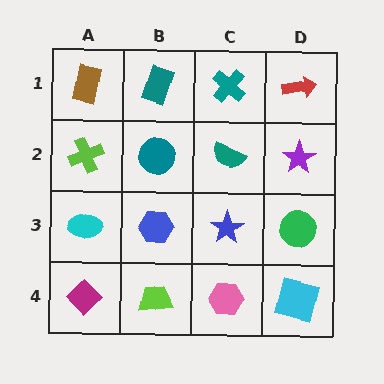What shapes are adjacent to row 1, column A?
A lime cross (row 2, column A), a teal rectangle (row 1, column B).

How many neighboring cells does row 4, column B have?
3.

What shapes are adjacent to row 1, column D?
A purple star (row 2, column D), a teal cross (row 1, column C).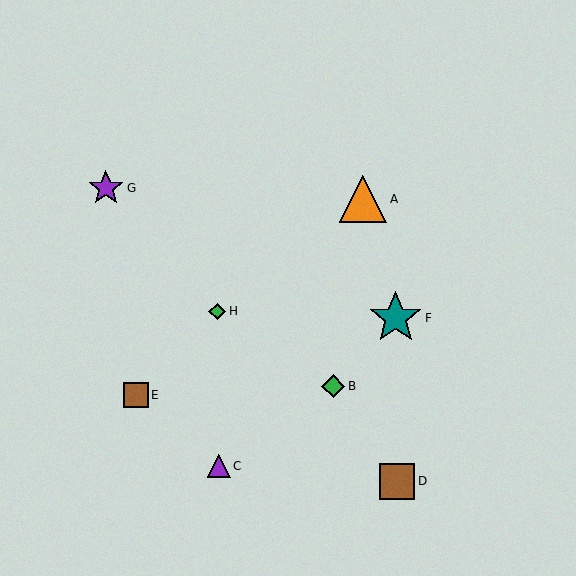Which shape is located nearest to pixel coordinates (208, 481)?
The purple triangle (labeled C) at (219, 466) is nearest to that location.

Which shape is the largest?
The teal star (labeled F) is the largest.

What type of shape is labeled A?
Shape A is an orange triangle.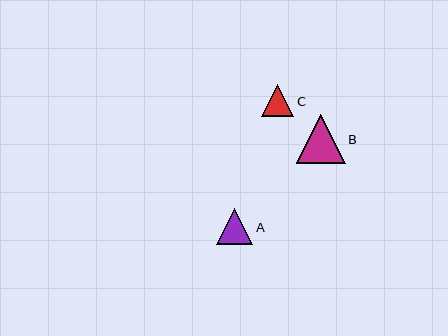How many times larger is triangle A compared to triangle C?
Triangle A is approximately 1.1 times the size of triangle C.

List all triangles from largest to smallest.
From largest to smallest: B, A, C.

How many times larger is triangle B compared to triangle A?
Triangle B is approximately 1.3 times the size of triangle A.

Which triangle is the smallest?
Triangle C is the smallest with a size of approximately 32 pixels.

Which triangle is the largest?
Triangle B is the largest with a size of approximately 49 pixels.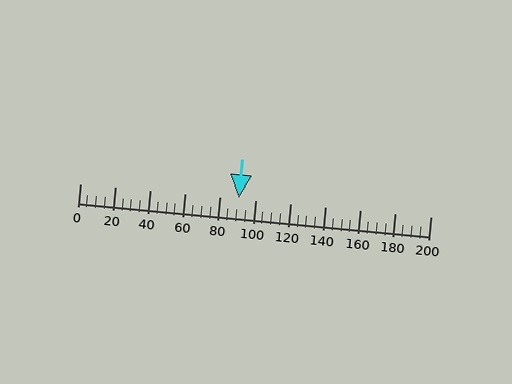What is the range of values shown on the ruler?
The ruler shows values from 0 to 200.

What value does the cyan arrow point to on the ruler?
The cyan arrow points to approximately 91.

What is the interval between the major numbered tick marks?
The major tick marks are spaced 20 units apart.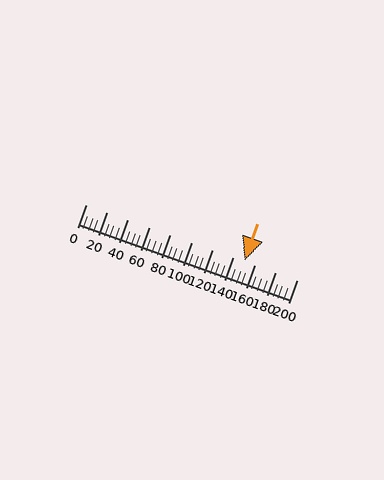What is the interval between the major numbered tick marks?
The major tick marks are spaced 20 units apart.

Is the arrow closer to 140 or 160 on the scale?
The arrow is closer to 160.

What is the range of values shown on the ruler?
The ruler shows values from 0 to 200.